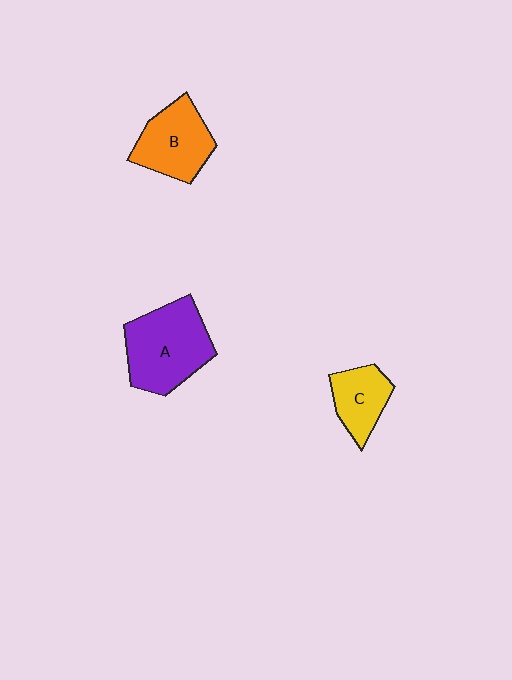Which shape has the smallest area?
Shape C (yellow).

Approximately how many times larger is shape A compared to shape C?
Approximately 1.9 times.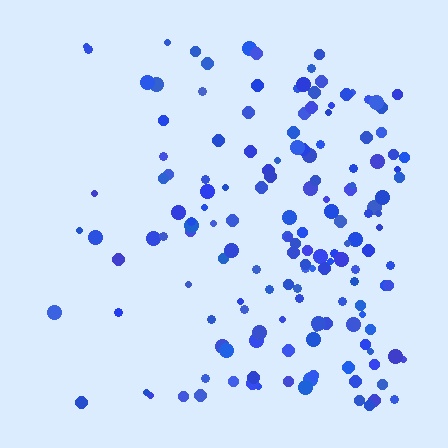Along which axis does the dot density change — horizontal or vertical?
Horizontal.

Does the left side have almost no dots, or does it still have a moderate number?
Still a moderate number, just noticeably fewer than the right.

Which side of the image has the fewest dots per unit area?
The left.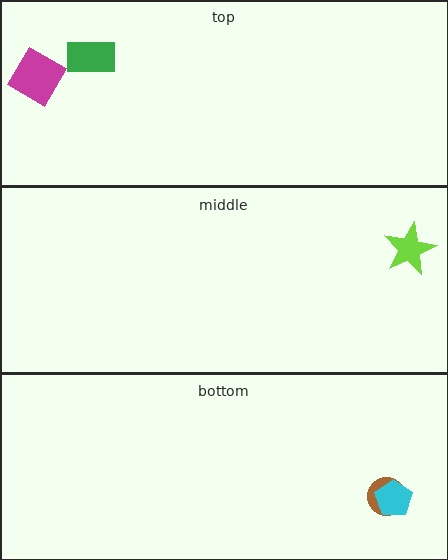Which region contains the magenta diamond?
The top region.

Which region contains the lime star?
The middle region.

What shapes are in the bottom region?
The brown circle, the cyan pentagon.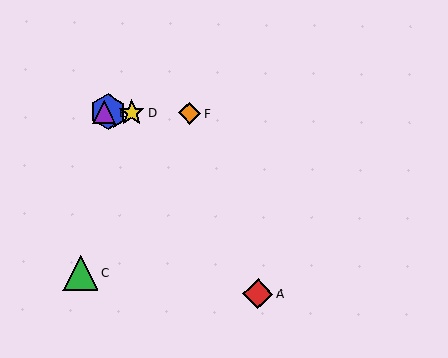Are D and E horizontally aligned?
Yes, both are at y≈113.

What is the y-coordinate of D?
Object D is at y≈113.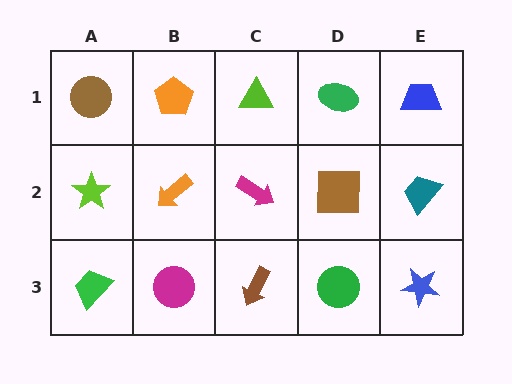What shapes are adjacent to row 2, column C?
A lime triangle (row 1, column C), a brown arrow (row 3, column C), an orange arrow (row 2, column B), a brown square (row 2, column D).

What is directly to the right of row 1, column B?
A lime triangle.